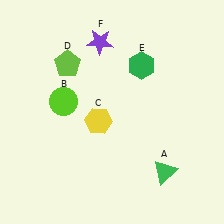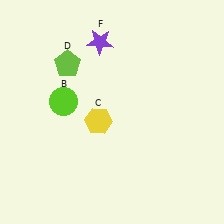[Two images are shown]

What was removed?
The green hexagon (E), the green triangle (A) were removed in Image 2.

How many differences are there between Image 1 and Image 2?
There are 2 differences between the two images.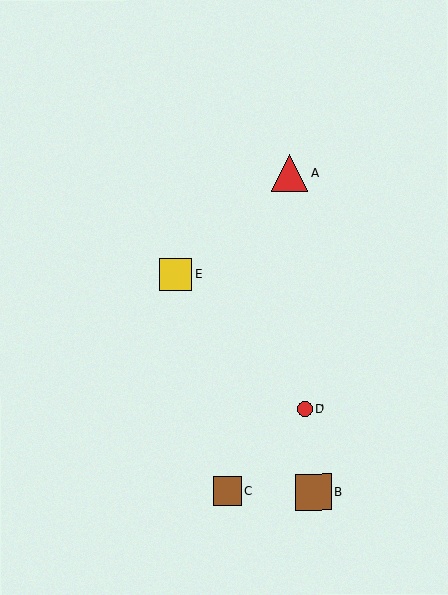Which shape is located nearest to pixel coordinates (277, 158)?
The red triangle (labeled A) at (290, 173) is nearest to that location.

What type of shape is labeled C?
Shape C is a brown square.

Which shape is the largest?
The red triangle (labeled A) is the largest.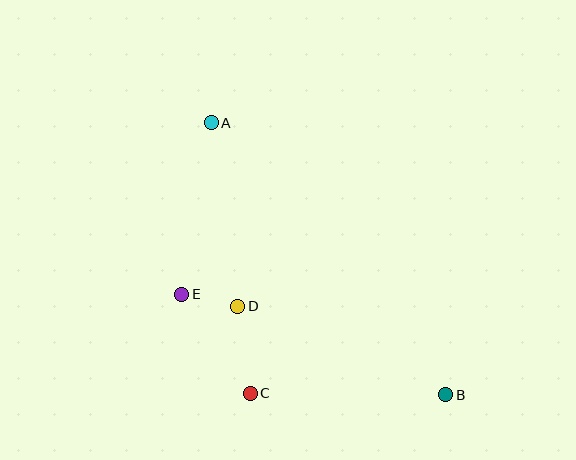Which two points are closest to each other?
Points D and E are closest to each other.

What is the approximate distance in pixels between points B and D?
The distance between B and D is approximately 226 pixels.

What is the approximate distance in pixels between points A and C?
The distance between A and C is approximately 274 pixels.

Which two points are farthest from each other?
Points A and B are farthest from each other.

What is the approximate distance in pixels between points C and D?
The distance between C and D is approximately 88 pixels.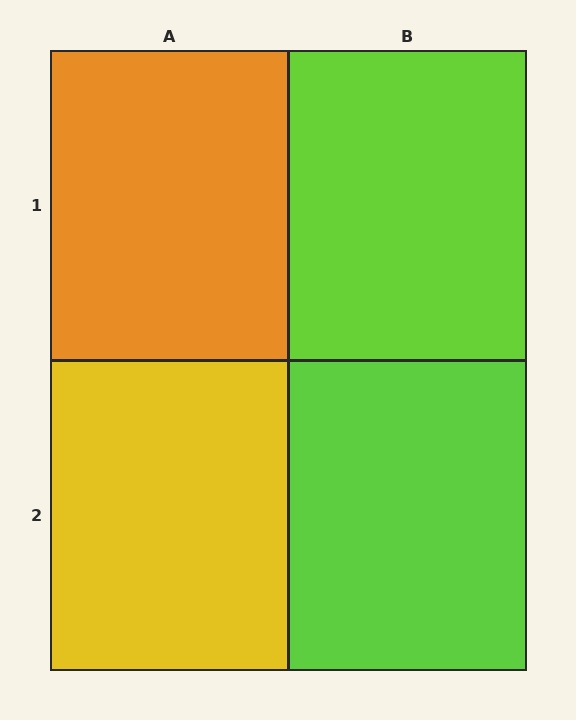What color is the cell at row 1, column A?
Orange.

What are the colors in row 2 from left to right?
Yellow, lime.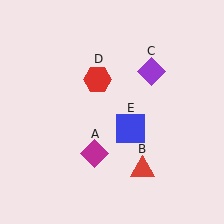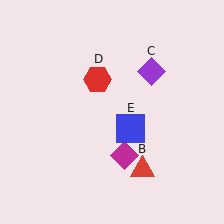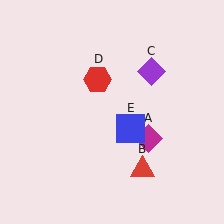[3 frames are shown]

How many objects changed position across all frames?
1 object changed position: magenta diamond (object A).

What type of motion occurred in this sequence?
The magenta diamond (object A) rotated counterclockwise around the center of the scene.